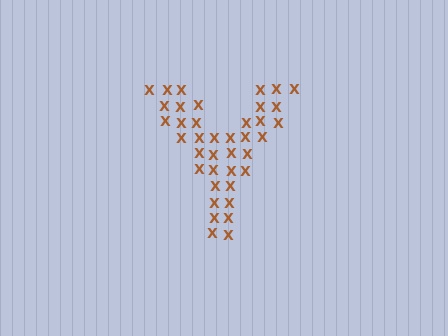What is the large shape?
The large shape is the letter Y.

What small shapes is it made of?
It is made of small letter X's.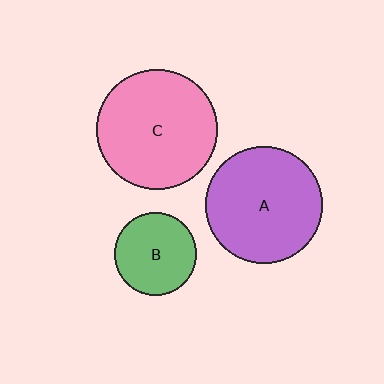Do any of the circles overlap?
No, none of the circles overlap.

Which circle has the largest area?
Circle C (pink).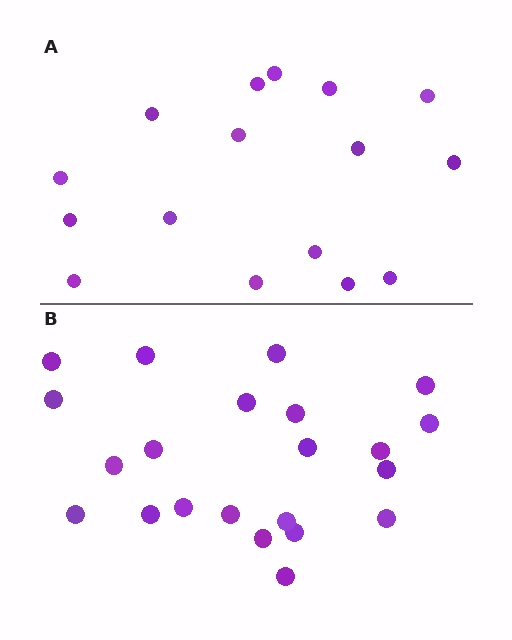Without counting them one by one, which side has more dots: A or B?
Region B (the bottom region) has more dots.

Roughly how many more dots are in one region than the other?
Region B has about 6 more dots than region A.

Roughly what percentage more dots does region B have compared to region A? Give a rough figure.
About 40% more.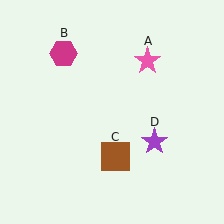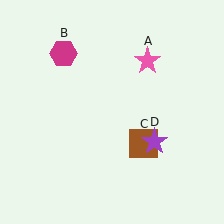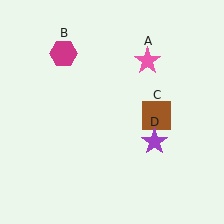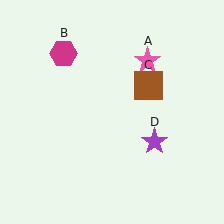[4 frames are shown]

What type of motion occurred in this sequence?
The brown square (object C) rotated counterclockwise around the center of the scene.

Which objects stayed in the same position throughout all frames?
Pink star (object A) and magenta hexagon (object B) and purple star (object D) remained stationary.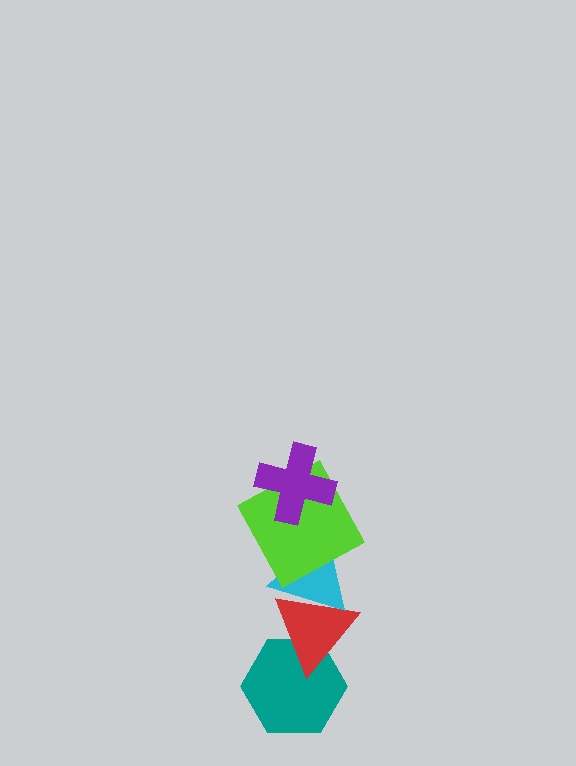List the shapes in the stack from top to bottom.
From top to bottom: the purple cross, the lime square, the cyan triangle, the red triangle, the teal hexagon.